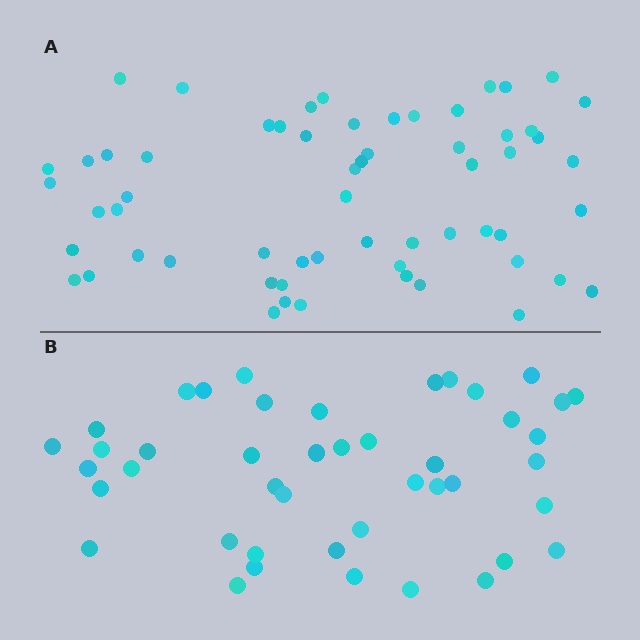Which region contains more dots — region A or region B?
Region A (the top region) has more dots.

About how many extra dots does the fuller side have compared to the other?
Region A has approximately 15 more dots than region B.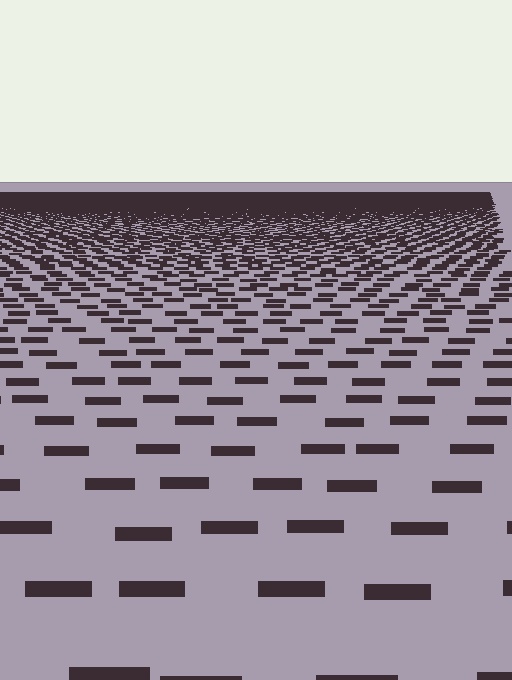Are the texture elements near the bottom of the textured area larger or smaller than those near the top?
Larger. Near the bottom, elements are closer to the viewer and appear at a bigger on-screen size.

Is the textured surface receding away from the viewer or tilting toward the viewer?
The surface is receding away from the viewer. Texture elements get smaller and denser toward the top.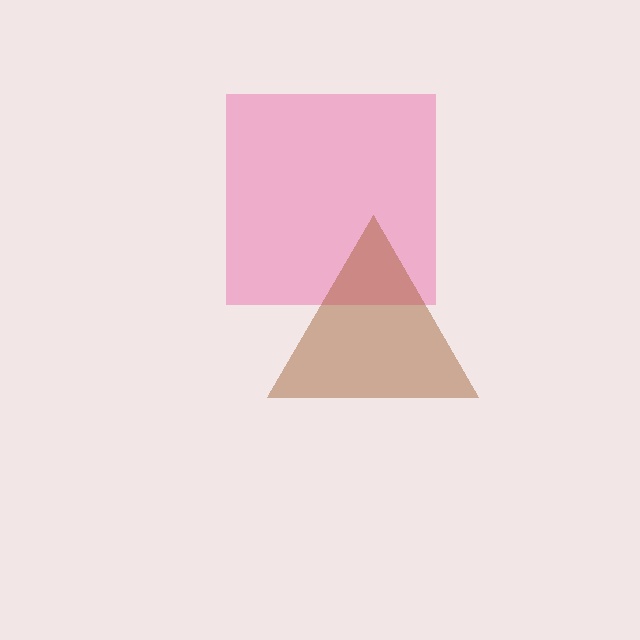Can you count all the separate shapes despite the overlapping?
Yes, there are 2 separate shapes.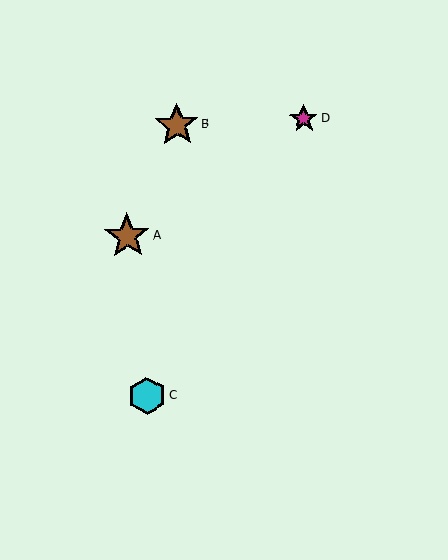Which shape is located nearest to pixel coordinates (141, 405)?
The cyan hexagon (labeled C) at (147, 396) is nearest to that location.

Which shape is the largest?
The brown star (labeled A) is the largest.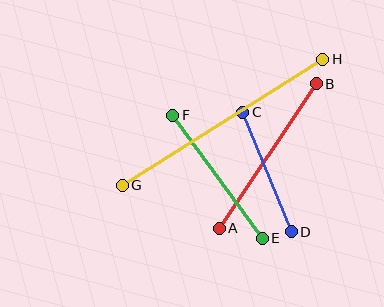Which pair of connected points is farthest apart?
Points G and H are farthest apart.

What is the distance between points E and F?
The distance is approximately 152 pixels.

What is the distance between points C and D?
The distance is approximately 129 pixels.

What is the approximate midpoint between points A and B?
The midpoint is at approximately (268, 156) pixels.